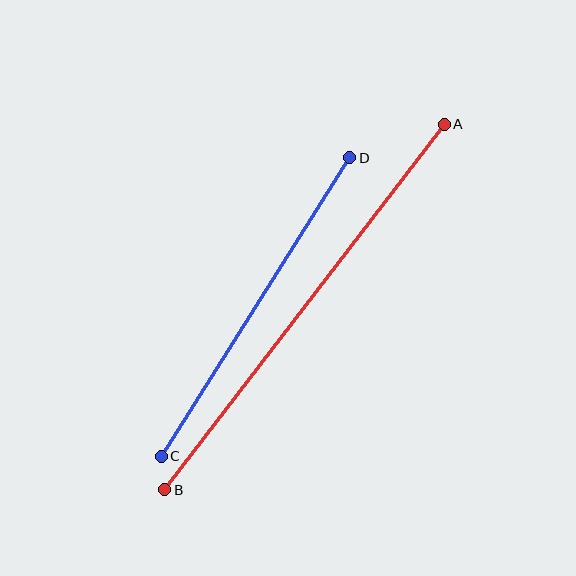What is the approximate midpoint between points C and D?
The midpoint is at approximately (255, 307) pixels.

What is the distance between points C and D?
The distance is approximately 353 pixels.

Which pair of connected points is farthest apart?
Points A and B are farthest apart.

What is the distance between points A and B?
The distance is approximately 460 pixels.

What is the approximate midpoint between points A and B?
The midpoint is at approximately (304, 307) pixels.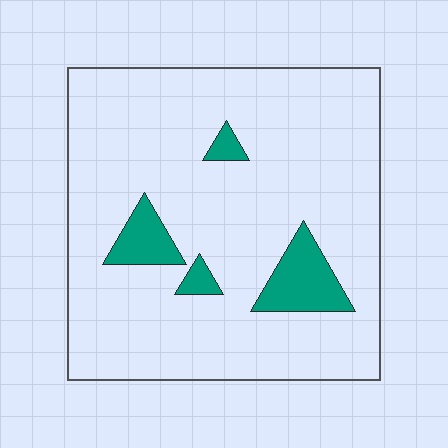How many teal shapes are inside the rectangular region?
4.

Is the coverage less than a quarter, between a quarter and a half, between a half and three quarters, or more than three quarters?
Less than a quarter.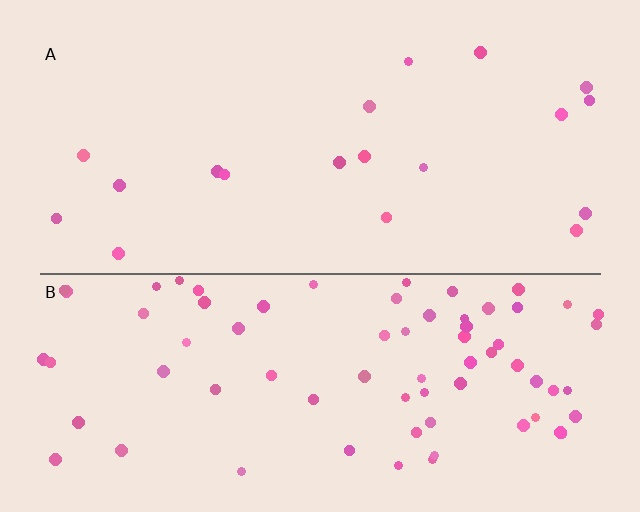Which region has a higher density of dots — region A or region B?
B (the bottom).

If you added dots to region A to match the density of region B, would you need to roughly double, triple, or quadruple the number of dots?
Approximately quadruple.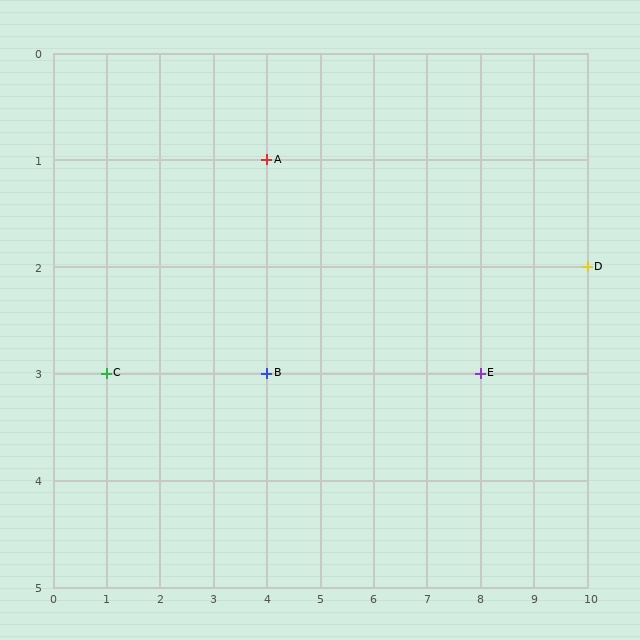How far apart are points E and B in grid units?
Points E and B are 4 columns apart.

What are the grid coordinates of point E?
Point E is at grid coordinates (8, 3).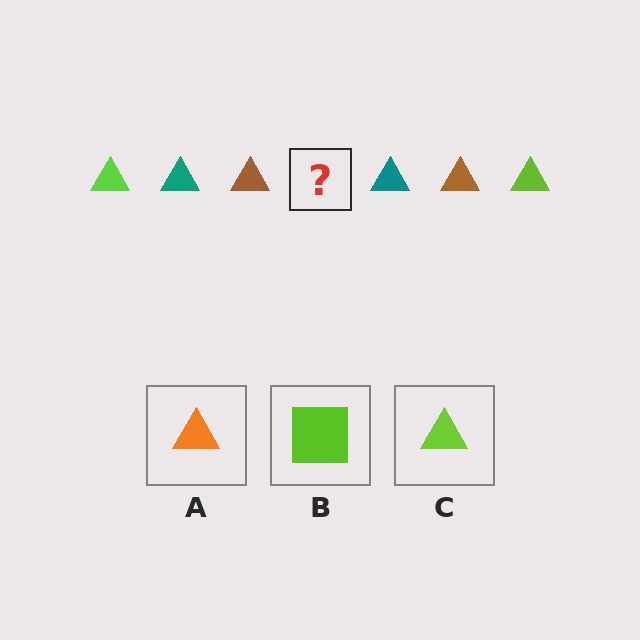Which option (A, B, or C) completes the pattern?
C.